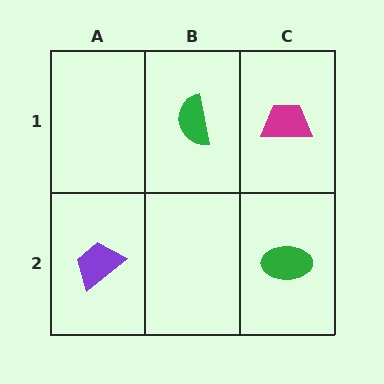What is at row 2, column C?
A green ellipse.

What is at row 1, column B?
A green semicircle.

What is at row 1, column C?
A magenta trapezoid.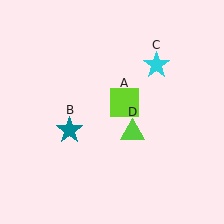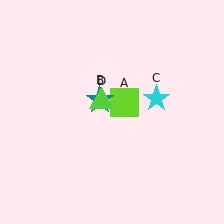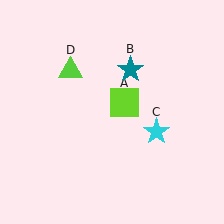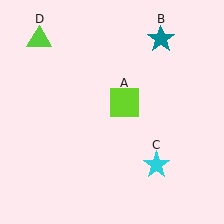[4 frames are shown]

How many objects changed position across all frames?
3 objects changed position: teal star (object B), cyan star (object C), lime triangle (object D).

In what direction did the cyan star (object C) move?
The cyan star (object C) moved down.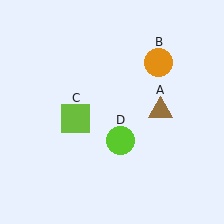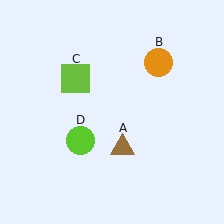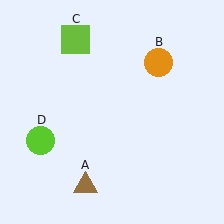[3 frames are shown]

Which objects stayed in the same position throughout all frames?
Orange circle (object B) remained stationary.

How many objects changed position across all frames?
3 objects changed position: brown triangle (object A), lime square (object C), lime circle (object D).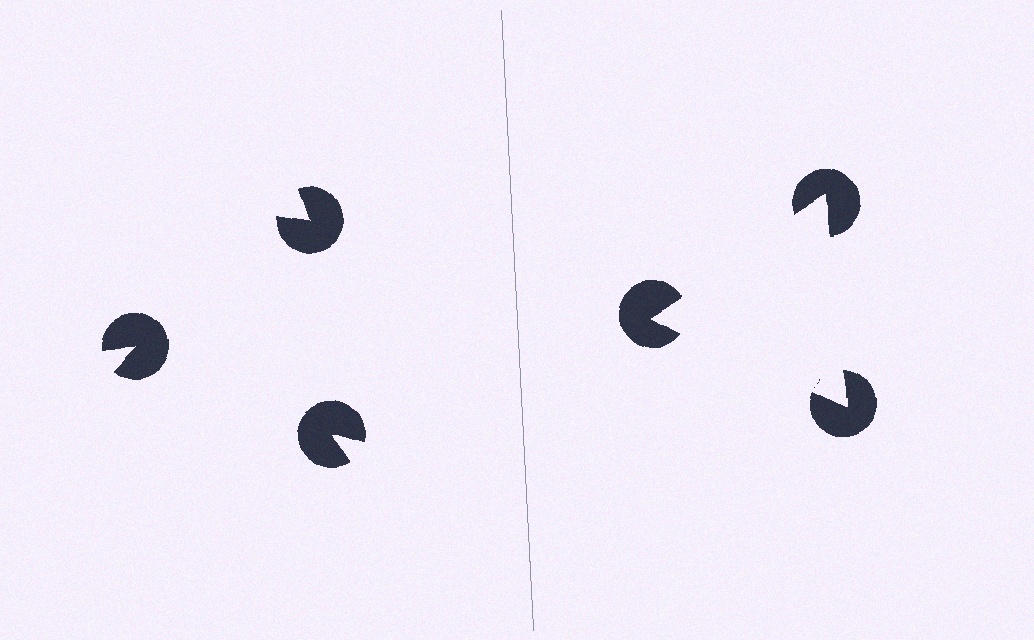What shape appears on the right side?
An illusory triangle.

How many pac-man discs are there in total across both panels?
6 — 3 on each side.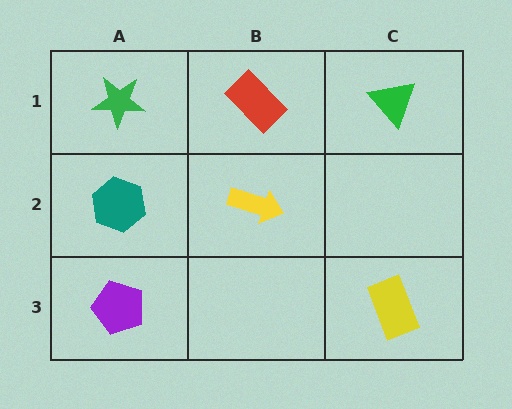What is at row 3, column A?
A purple pentagon.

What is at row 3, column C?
A yellow rectangle.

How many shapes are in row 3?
2 shapes.